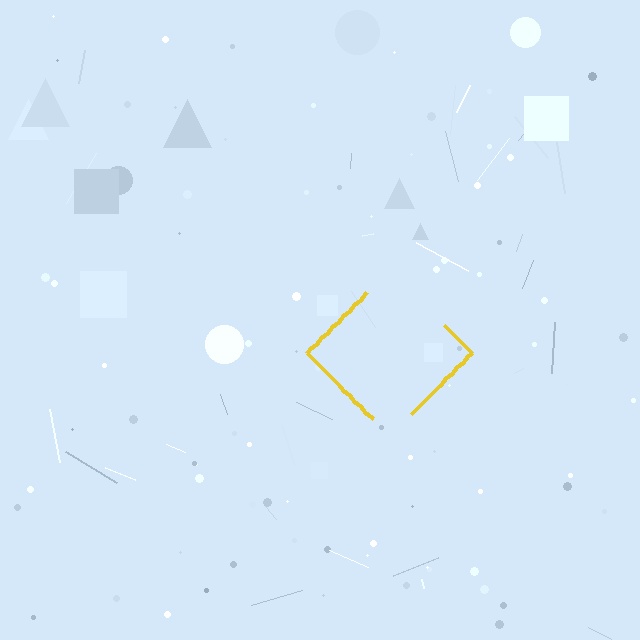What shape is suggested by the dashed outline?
The dashed outline suggests a diamond.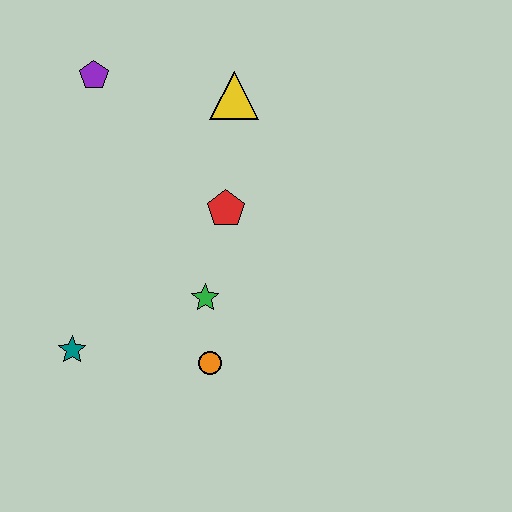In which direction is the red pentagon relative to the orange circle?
The red pentagon is above the orange circle.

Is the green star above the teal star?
Yes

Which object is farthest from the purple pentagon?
The orange circle is farthest from the purple pentagon.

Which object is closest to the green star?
The orange circle is closest to the green star.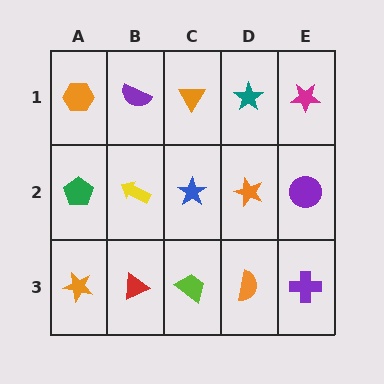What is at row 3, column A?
An orange star.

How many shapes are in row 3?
5 shapes.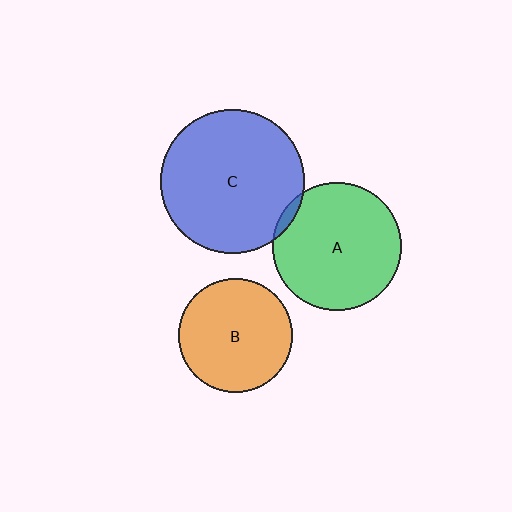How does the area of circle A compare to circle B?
Approximately 1.3 times.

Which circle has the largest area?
Circle C (blue).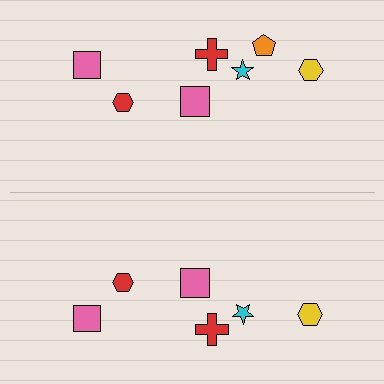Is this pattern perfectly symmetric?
No, the pattern is not perfectly symmetric. A orange pentagon is missing from the bottom side.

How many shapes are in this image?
There are 13 shapes in this image.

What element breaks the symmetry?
A orange pentagon is missing from the bottom side.